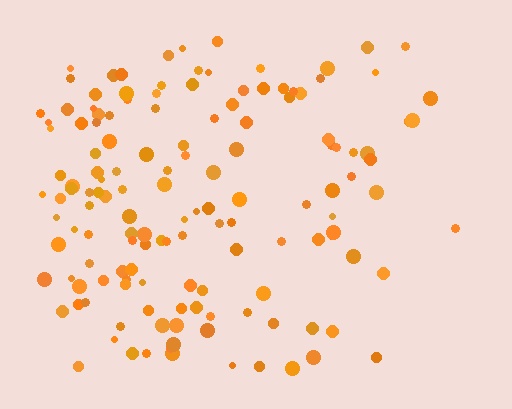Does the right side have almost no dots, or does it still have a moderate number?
Still a moderate number, just noticeably fewer than the left.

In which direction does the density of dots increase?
From right to left, with the left side densest.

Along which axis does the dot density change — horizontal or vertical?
Horizontal.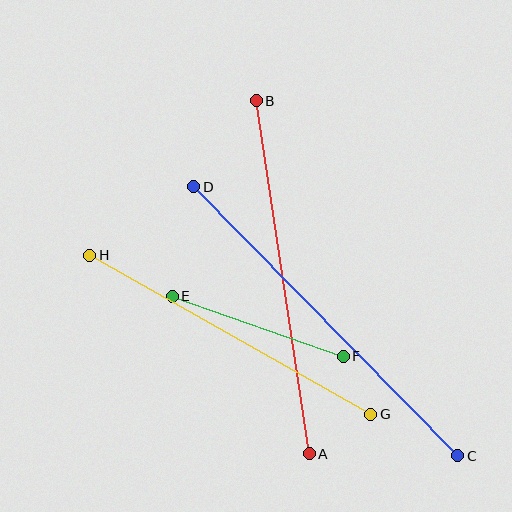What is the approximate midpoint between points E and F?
The midpoint is at approximately (258, 326) pixels.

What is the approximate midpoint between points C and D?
The midpoint is at approximately (326, 321) pixels.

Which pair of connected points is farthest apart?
Points C and D are farthest apart.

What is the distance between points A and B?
The distance is approximately 357 pixels.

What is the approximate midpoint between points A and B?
The midpoint is at approximately (283, 277) pixels.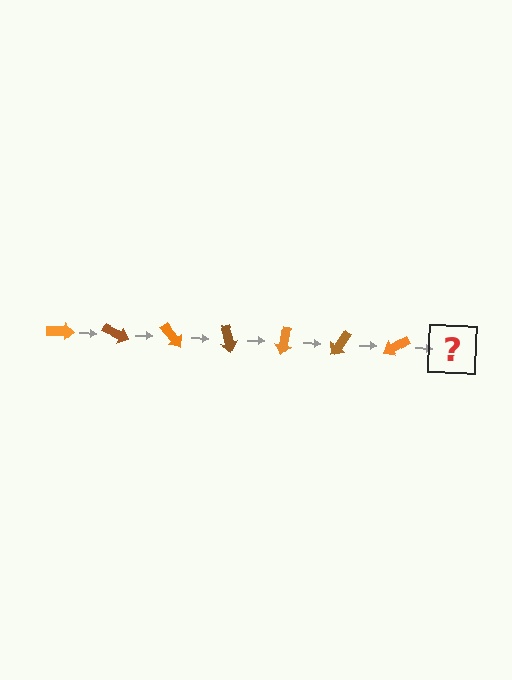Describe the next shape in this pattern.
It should be a brown arrow, rotated 175 degrees from the start.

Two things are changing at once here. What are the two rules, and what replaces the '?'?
The two rules are that it rotates 25 degrees each step and the color cycles through orange and brown. The '?' should be a brown arrow, rotated 175 degrees from the start.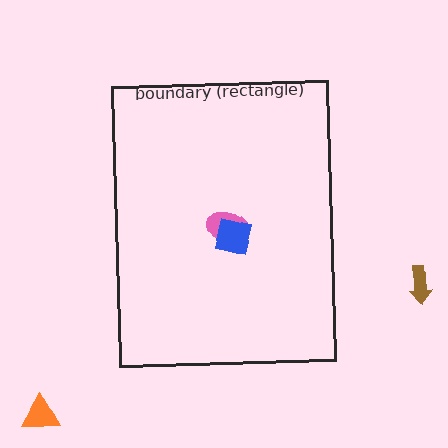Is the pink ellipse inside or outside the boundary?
Inside.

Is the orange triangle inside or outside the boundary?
Outside.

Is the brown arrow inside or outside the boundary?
Outside.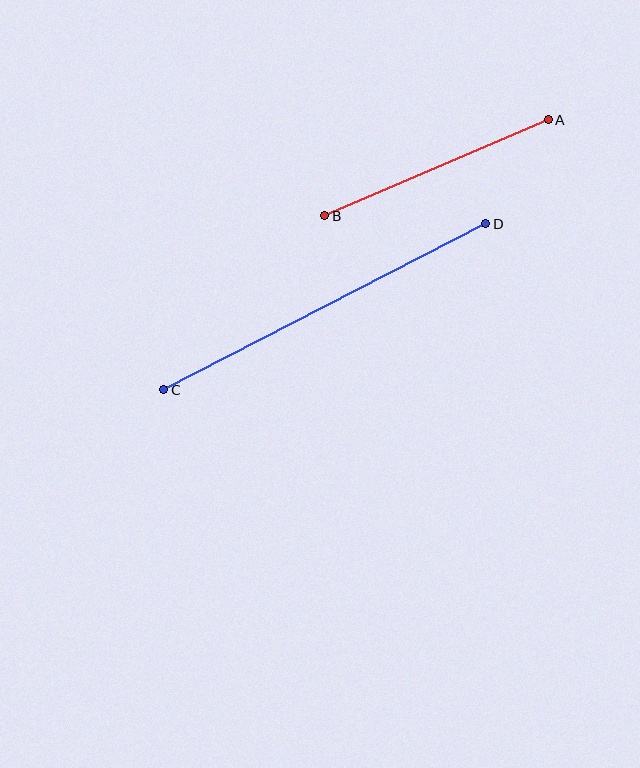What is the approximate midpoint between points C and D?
The midpoint is at approximately (325, 307) pixels.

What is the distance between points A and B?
The distance is approximately 243 pixels.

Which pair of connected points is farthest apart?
Points C and D are farthest apart.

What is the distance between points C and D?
The distance is approximately 362 pixels.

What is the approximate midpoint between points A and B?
The midpoint is at approximately (436, 168) pixels.